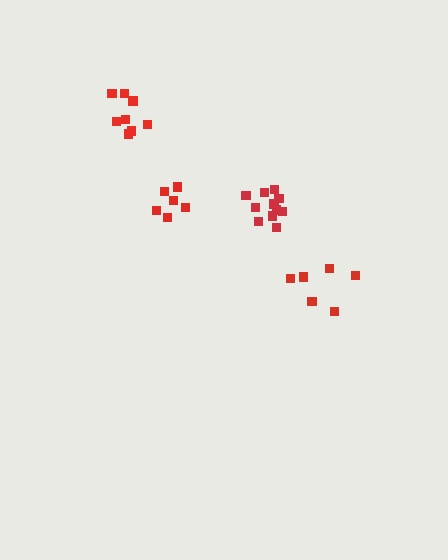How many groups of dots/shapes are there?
There are 4 groups.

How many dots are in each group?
Group 1: 8 dots, Group 2: 11 dots, Group 3: 6 dots, Group 4: 6 dots (31 total).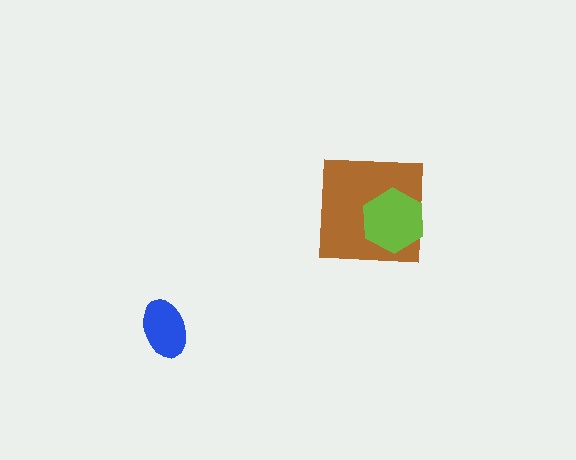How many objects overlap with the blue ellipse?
0 objects overlap with the blue ellipse.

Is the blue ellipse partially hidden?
No, no other shape covers it.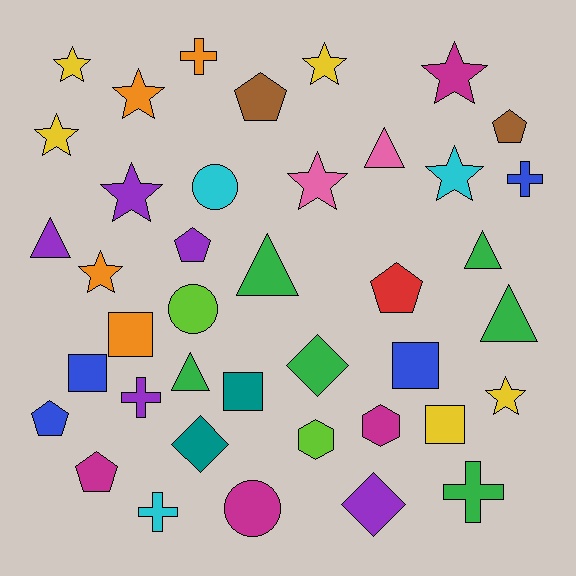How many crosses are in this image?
There are 5 crosses.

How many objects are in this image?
There are 40 objects.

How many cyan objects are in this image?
There are 3 cyan objects.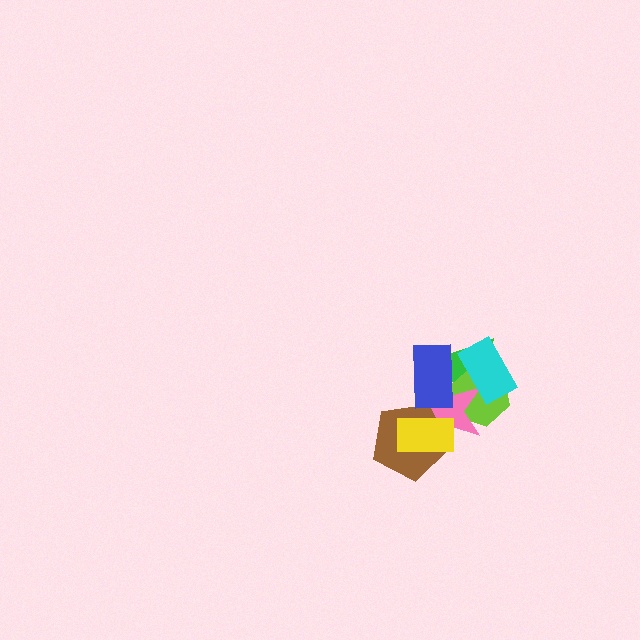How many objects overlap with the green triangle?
4 objects overlap with the green triangle.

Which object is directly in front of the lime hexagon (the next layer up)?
The pink star is directly in front of the lime hexagon.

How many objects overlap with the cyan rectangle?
3 objects overlap with the cyan rectangle.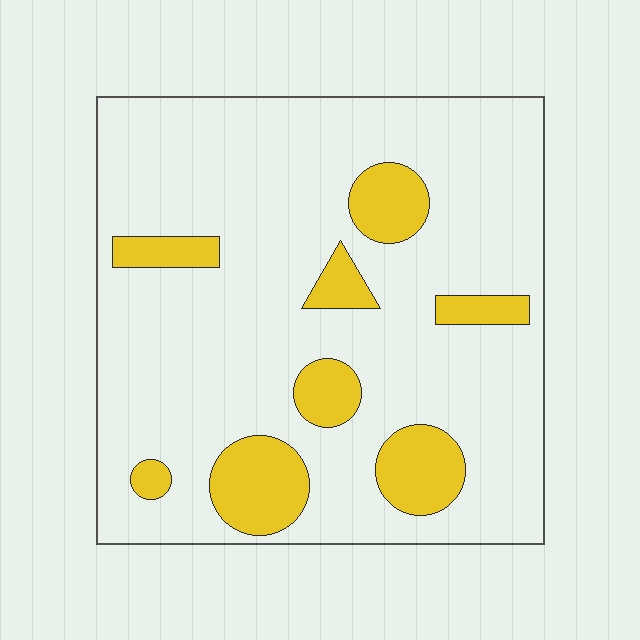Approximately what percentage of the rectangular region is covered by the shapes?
Approximately 15%.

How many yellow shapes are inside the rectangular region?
8.